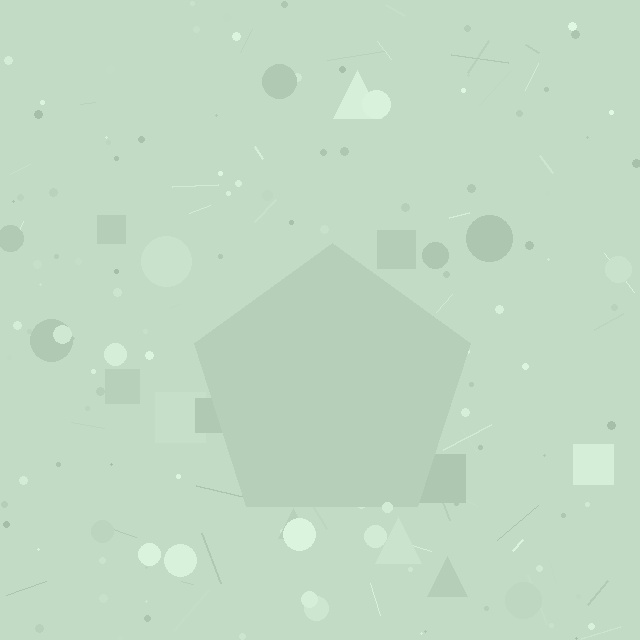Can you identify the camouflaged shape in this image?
The camouflaged shape is a pentagon.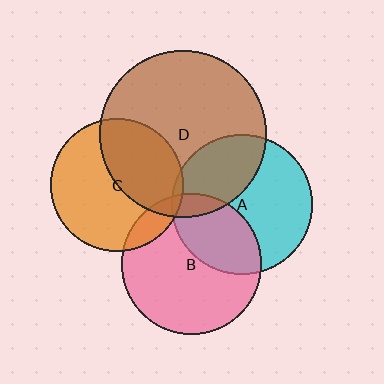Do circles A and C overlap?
Yes.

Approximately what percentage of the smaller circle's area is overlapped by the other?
Approximately 5%.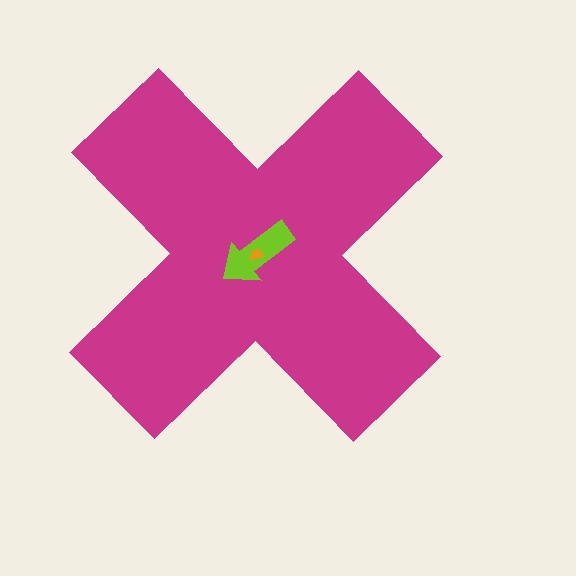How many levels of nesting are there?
3.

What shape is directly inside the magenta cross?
The lime arrow.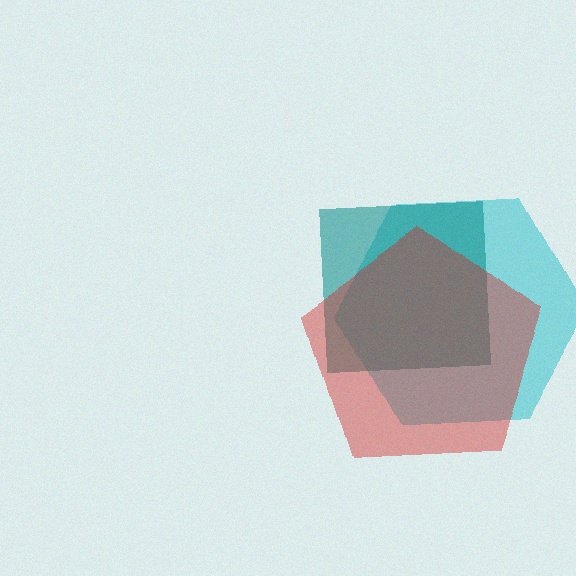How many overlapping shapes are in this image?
There are 3 overlapping shapes in the image.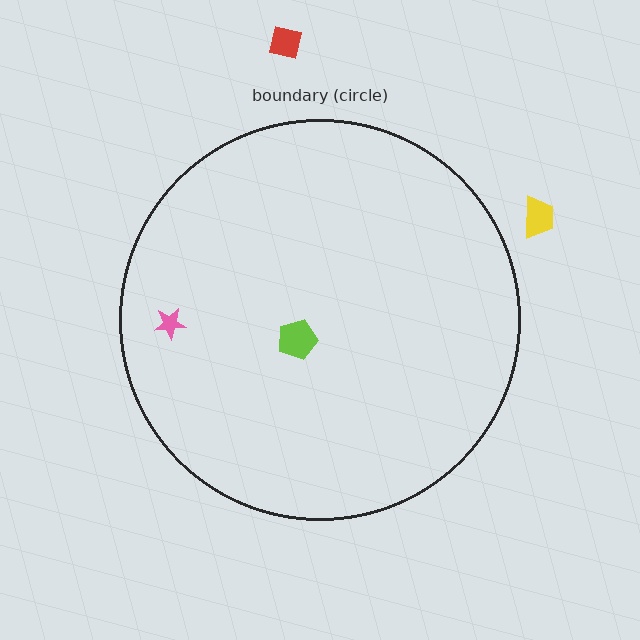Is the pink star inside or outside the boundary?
Inside.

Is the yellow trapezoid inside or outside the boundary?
Outside.